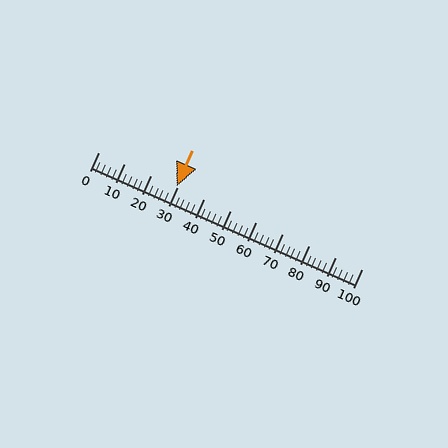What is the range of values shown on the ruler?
The ruler shows values from 0 to 100.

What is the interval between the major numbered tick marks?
The major tick marks are spaced 10 units apart.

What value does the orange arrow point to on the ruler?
The orange arrow points to approximately 30.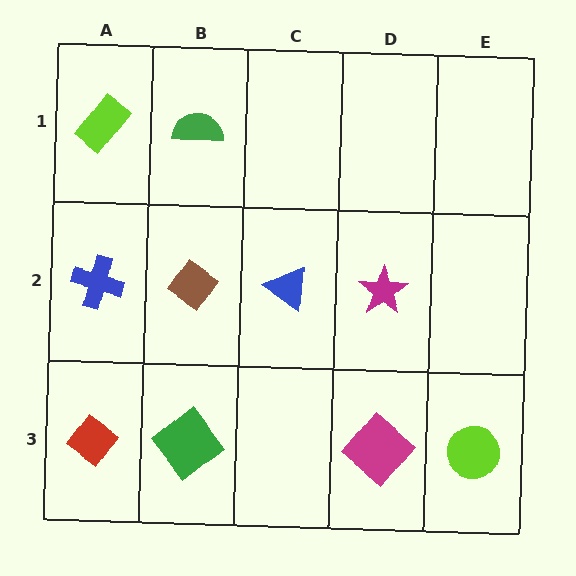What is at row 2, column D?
A magenta star.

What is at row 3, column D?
A magenta diamond.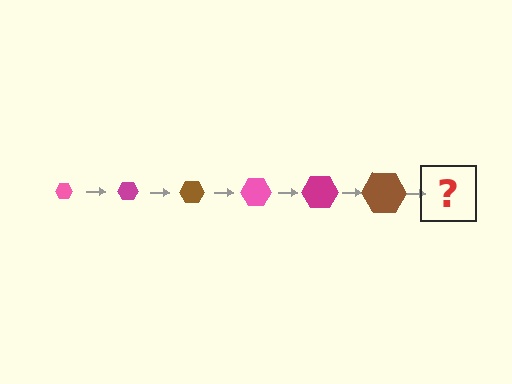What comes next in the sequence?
The next element should be a pink hexagon, larger than the previous one.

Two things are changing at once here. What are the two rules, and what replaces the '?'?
The two rules are that the hexagon grows larger each step and the color cycles through pink, magenta, and brown. The '?' should be a pink hexagon, larger than the previous one.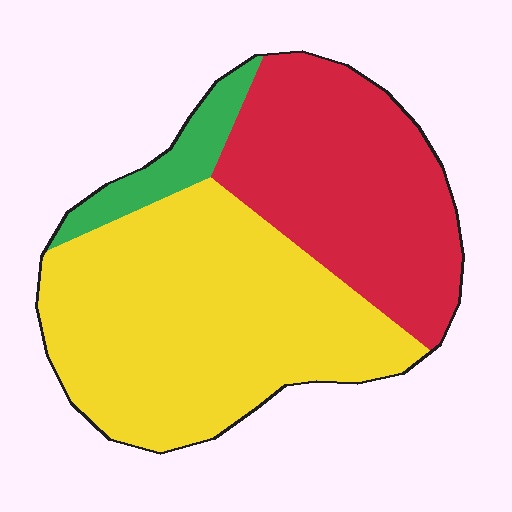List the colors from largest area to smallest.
From largest to smallest: yellow, red, green.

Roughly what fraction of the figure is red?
Red covers about 35% of the figure.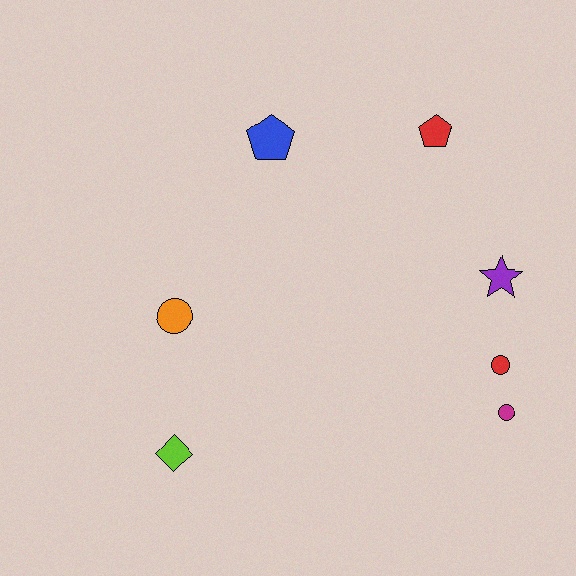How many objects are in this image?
There are 7 objects.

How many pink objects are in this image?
There are no pink objects.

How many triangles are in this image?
There are no triangles.